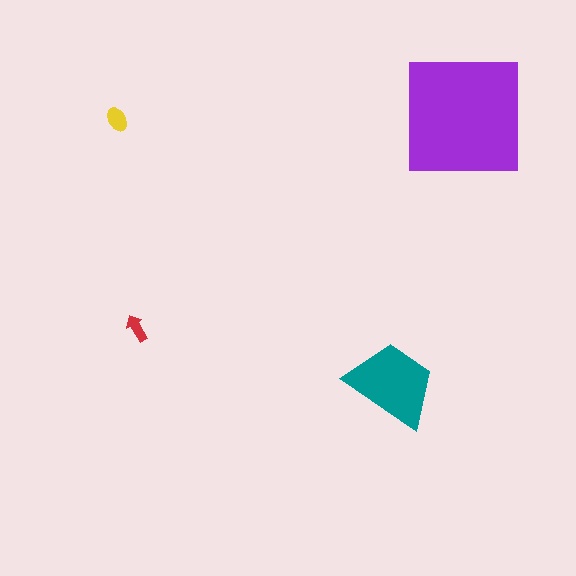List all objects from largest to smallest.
The purple square, the teal trapezoid, the yellow ellipse, the red arrow.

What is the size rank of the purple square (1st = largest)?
1st.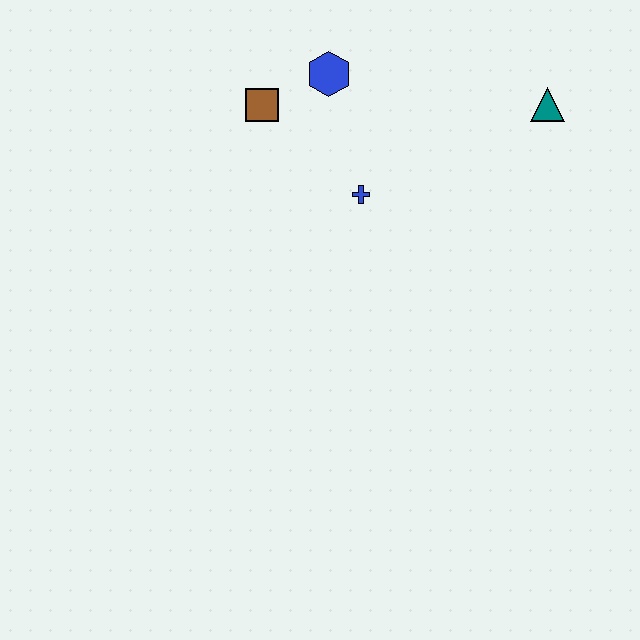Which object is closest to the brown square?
The blue hexagon is closest to the brown square.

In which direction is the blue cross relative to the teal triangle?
The blue cross is to the left of the teal triangle.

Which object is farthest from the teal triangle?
The brown square is farthest from the teal triangle.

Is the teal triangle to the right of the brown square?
Yes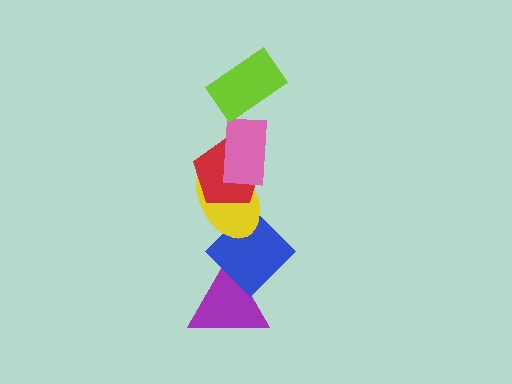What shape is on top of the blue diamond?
The yellow ellipse is on top of the blue diamond.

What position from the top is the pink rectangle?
The pink rectangle is 2nd from the top.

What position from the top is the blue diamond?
The blue diamond is 5th from the top.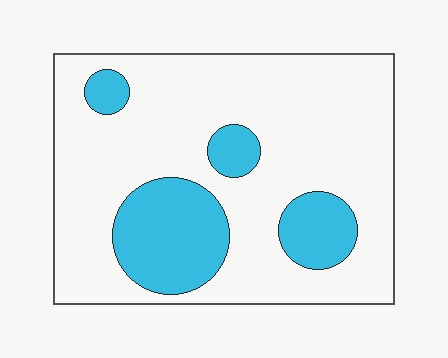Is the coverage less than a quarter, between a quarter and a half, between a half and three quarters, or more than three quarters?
Less than a quarter.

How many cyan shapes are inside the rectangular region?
4.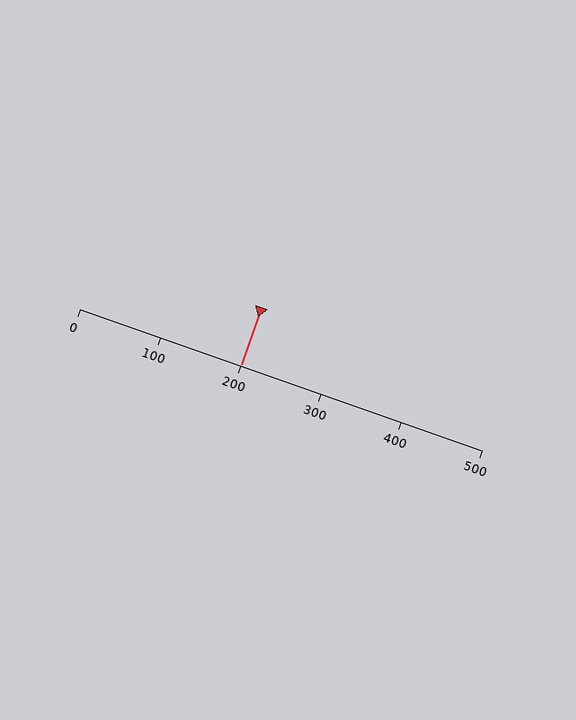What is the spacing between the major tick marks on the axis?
The major ticks are spaced 100 apart.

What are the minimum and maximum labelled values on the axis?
The axis runs from 0 to 500.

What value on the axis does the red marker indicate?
The marker indicates approximately 200.